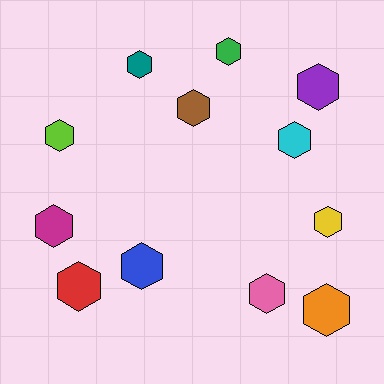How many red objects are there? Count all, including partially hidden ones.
There is 1 red object.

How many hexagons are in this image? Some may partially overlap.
There are 12 hexagons.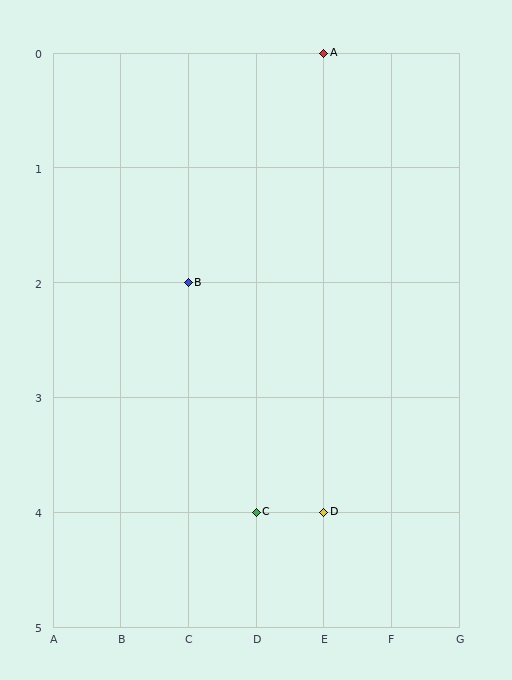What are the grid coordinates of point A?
Point A is at grid coordinates (E, 0).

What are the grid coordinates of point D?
Point D is at grid coordinates (E, 4).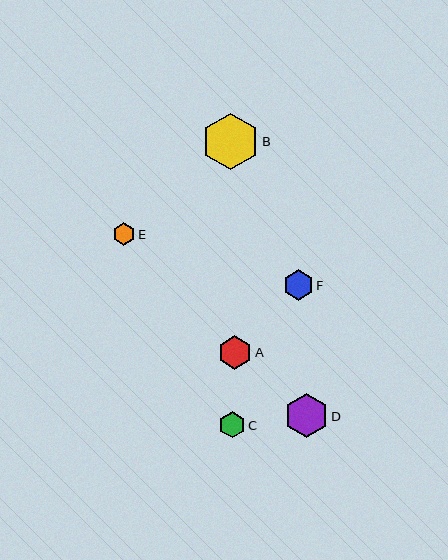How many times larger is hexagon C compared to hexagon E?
Hexagon C is approximately 1.2 times the size of hexagon E.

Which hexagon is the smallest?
Hexagon E is the smallest with a size of approximately 22 pixels.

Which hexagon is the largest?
Hexagon B is the largest with a size of approximately 57 pixels.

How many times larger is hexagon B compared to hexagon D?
Hexagon B is approximately 1.3 times the size of hexagon D.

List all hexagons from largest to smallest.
From largest to smallest: B, D, A, F, C, E.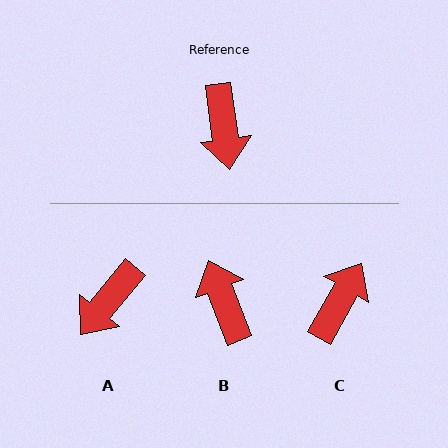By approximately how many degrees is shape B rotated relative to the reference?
Approximately 166 degrees clockwise.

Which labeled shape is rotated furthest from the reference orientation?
B, about 166 degrees away.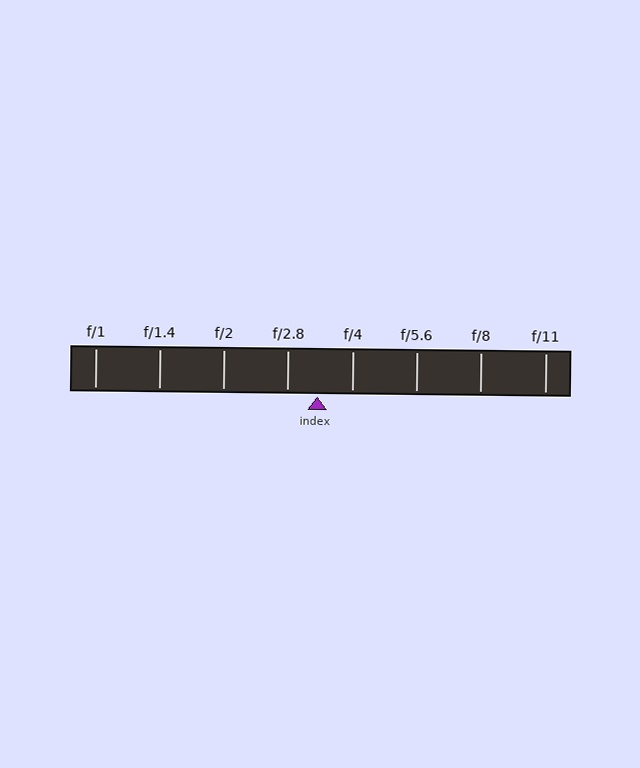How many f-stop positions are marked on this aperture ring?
There are 8 f-stop positions marked.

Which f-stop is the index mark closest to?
The index mark is closest to f/2.8.